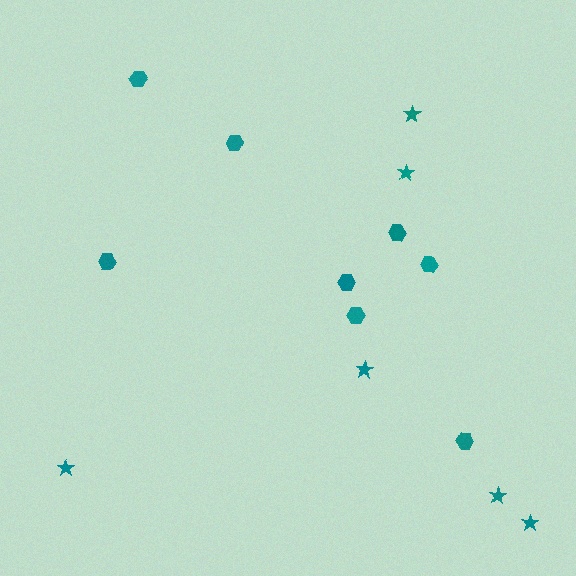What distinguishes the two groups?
There are 2 groups: one group of hexagons (8) and one group of stars (6).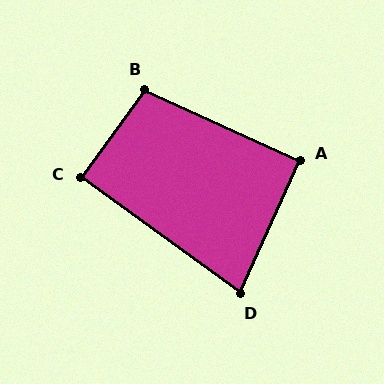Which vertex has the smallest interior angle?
D, at approximately 78 degrees.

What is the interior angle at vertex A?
Approximately 90 degrees (approximately right).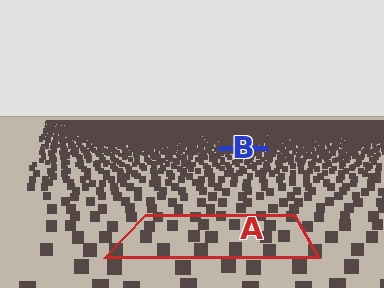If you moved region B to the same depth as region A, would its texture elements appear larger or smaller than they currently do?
They would appear larger. At a closer depth, the same texture elements are projected at a bigger on-screen size.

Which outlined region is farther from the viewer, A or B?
Region B is farther from the viewer — the texture elements inside it appear smaller and more densely packed.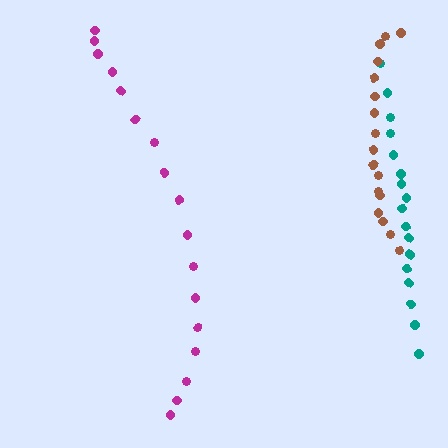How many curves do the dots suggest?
There are 3 distinct paths.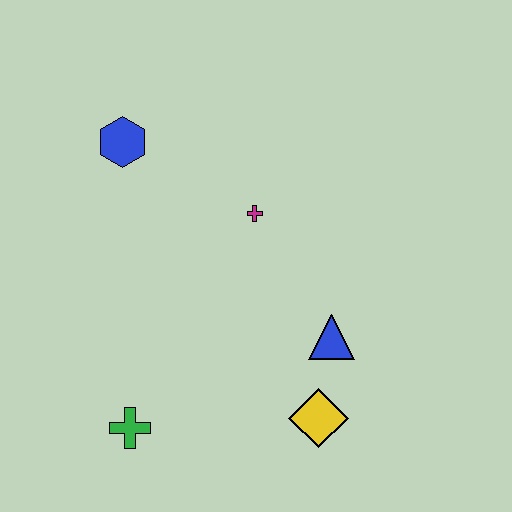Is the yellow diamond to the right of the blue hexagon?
Yes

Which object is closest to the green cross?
The yellow diamond is closest to the green cross.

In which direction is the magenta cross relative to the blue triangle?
The magenta cross is above the blue triangle.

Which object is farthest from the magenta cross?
The green cross is farthest from the magenta cross.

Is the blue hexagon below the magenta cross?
No